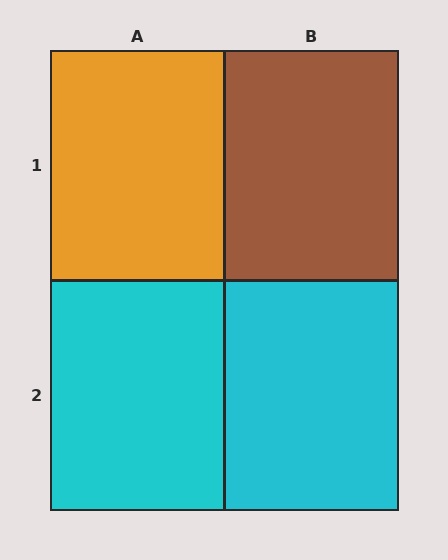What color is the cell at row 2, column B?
Cyan.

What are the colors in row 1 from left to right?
Orange, brown.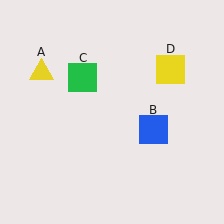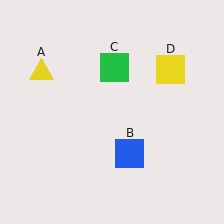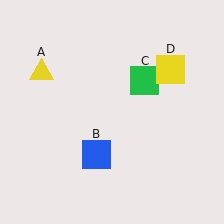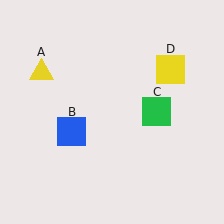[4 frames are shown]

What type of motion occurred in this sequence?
The blue square (object B), green square (object C) rotated clockwise around the center of the scene.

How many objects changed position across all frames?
2 objects changed position: blue square (object B), green square (object C).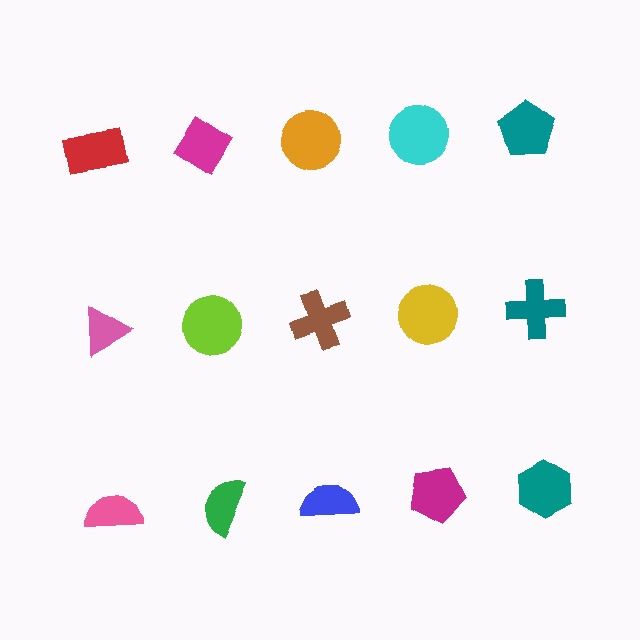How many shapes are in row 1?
5 shapes.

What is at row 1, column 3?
An orange circle.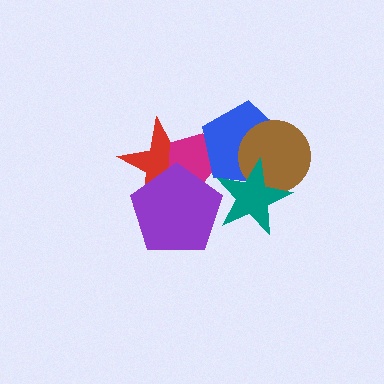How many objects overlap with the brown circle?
2 objects overlap with the brown circle.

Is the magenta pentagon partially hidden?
Yes, it is partially covered by another shape.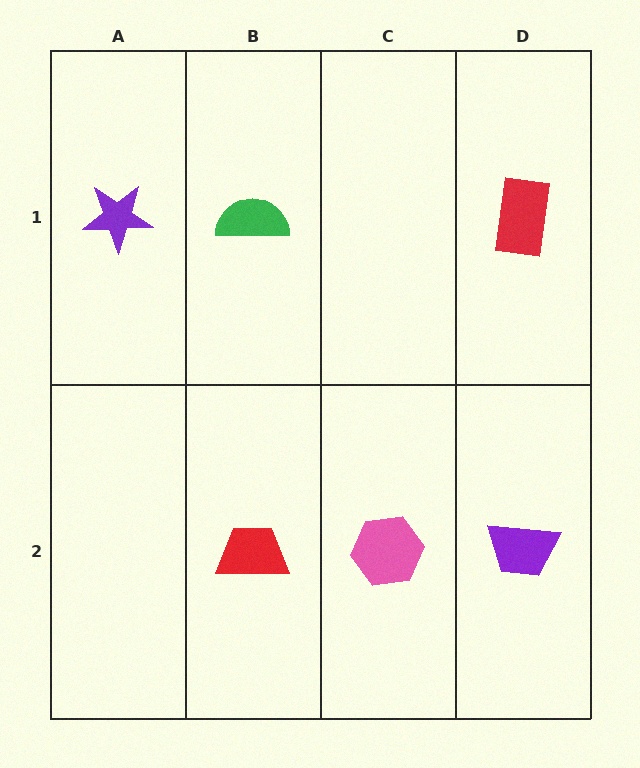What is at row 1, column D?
A red rectangle.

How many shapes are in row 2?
3 shapes.